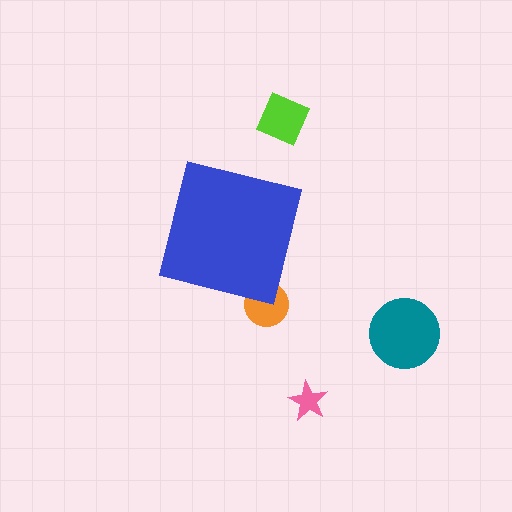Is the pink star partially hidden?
No, the pink star is fully visible.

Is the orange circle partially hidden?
Yes, the orange circle is partially hidden behind the blue square.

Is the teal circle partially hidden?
No, the teal circle is fully visible.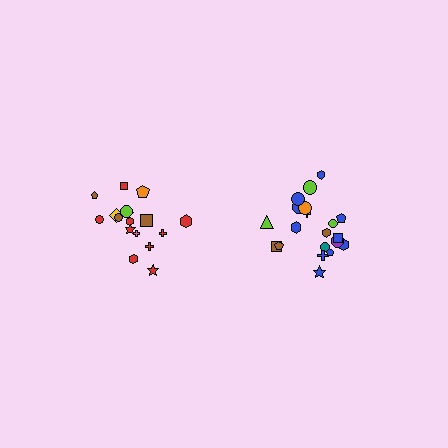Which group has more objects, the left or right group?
The right group.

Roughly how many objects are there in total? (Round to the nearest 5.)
Roughly 40 objects in total.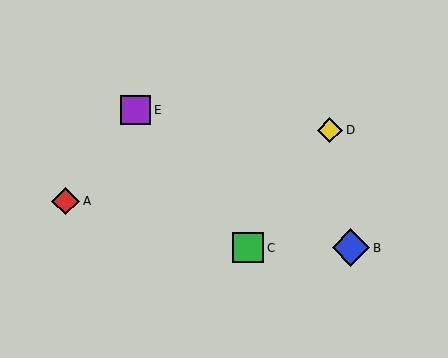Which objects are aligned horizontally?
Objects B, C are aligned horizontally.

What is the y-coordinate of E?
Object E is at y≈110.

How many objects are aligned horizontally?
2 objects (B, C) are aligned horizontally.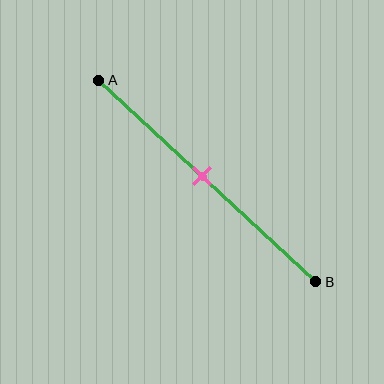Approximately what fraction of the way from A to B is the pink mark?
The pink mark is approximately 50% of the way from A to B.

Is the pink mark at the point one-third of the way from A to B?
No, the mark is at about 50% from A, not at the 33% one-third point.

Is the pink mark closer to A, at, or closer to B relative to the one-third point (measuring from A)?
The pink mark is closer to point B than the one-third point of segment AB.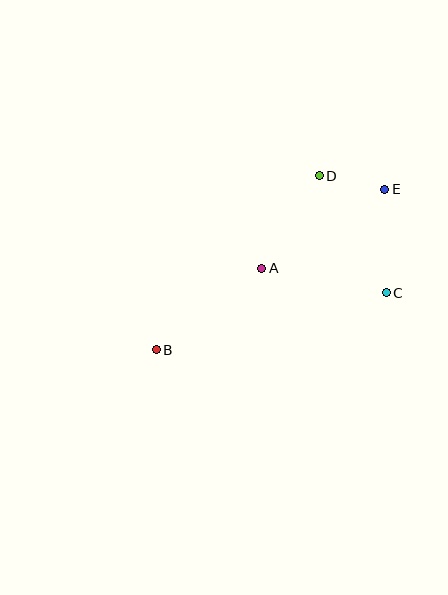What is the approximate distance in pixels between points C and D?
The distance between C and D is approximately 135 pixels.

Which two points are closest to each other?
Points D and E are closest to each other.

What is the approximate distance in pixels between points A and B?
The distance between A and B is approximately 133 pixels.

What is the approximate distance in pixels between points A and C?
The distance between A and C is approximately 127 pixels.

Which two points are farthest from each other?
Points B and E are farthest from each other.